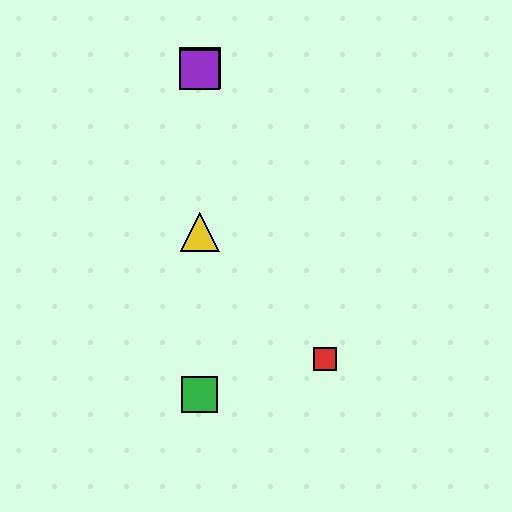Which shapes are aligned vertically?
The blue square, the green square, the yellow triangle, the purple square are aligned vertically.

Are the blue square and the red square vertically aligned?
No, the blue square is at x≈200 and the red square is at x≈325.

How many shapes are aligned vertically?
4 shapes (the blue square, the green square, the yellow triangle, the purple square) are aligned vertically.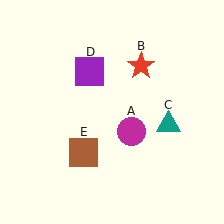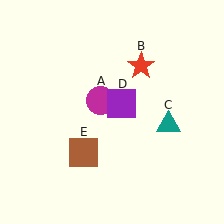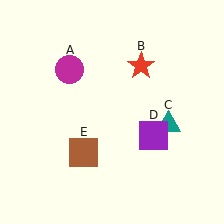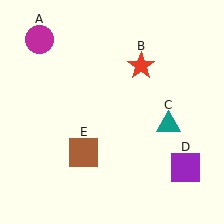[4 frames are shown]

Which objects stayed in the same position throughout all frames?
Red star (object B) and teal triangle (object C) and brown square (object E) remained stationary.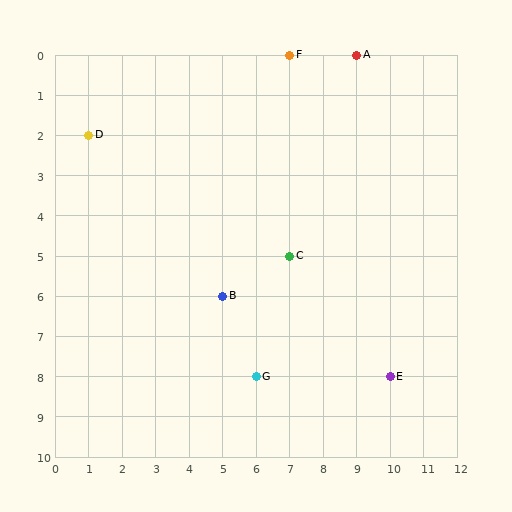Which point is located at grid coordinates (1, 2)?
Point D is at (1, 2).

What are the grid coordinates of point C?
Point C is at grid coordinates (7, 5).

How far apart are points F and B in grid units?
Points F and B are 2 columns and 6 rows apart (about 6.3 grid units diagonally).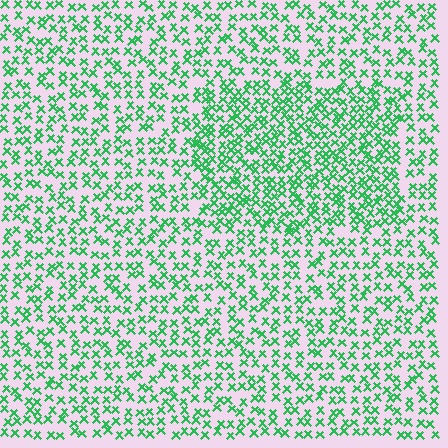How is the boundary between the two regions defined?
The boundary is defined by a change in element density (approximately 1.7x ratio). All elements are the same color, size, and shape.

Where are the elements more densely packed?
The elements are more densely packed inside the rectangle boundary.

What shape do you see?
I see a rectangle.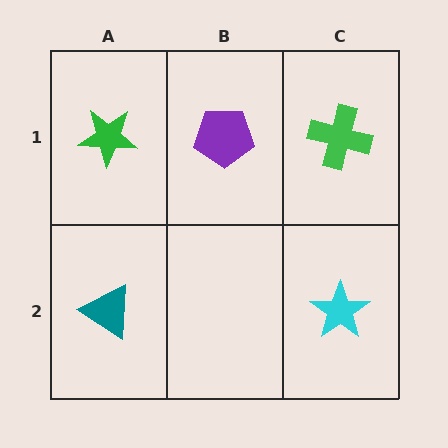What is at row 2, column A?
A teal triangle.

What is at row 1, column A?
A green star.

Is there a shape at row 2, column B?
No, that cell is empty.